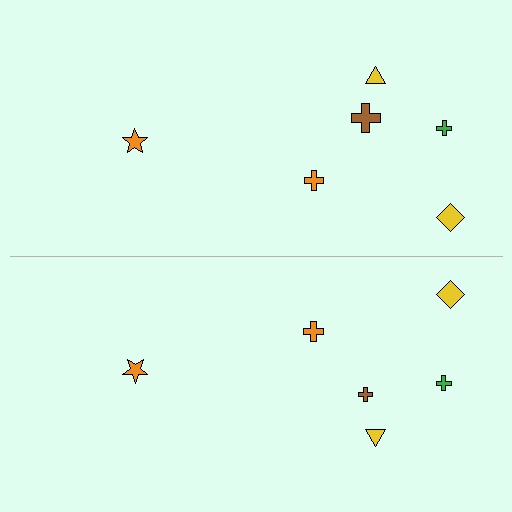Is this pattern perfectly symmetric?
No, the pattern is not perfectly symmetric. The brown cross on the bottom side has a different size than its mirror counterpart.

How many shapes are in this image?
There are 12 shapes in this image.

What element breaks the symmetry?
The brown cross on the bottom side has a different size than its mirror counterpart.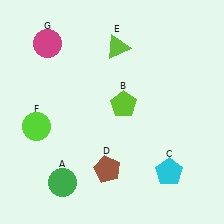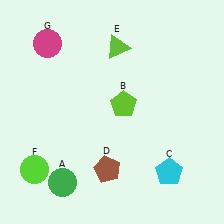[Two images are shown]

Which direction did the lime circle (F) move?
The lime circle (F) moved down.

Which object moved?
The lime circle (F) moved down.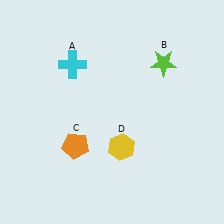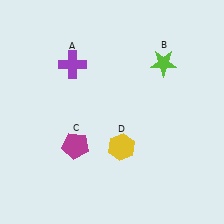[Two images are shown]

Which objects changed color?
A changed from cyan to purple. C changed from orange to magenta.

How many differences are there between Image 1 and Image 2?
There are 2 differences between the two images.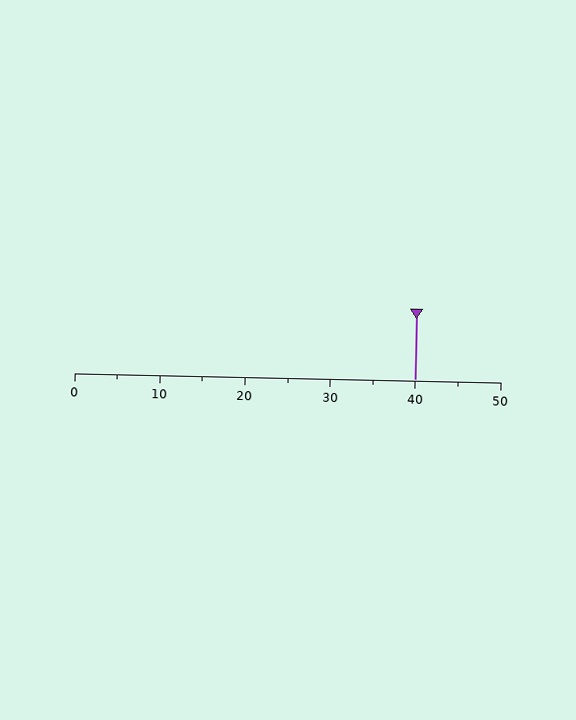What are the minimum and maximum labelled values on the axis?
The axis runs from 0 to 50.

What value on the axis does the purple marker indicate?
The marker indicates approximately 40.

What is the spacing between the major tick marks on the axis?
The major ticks are spaced 10 apart.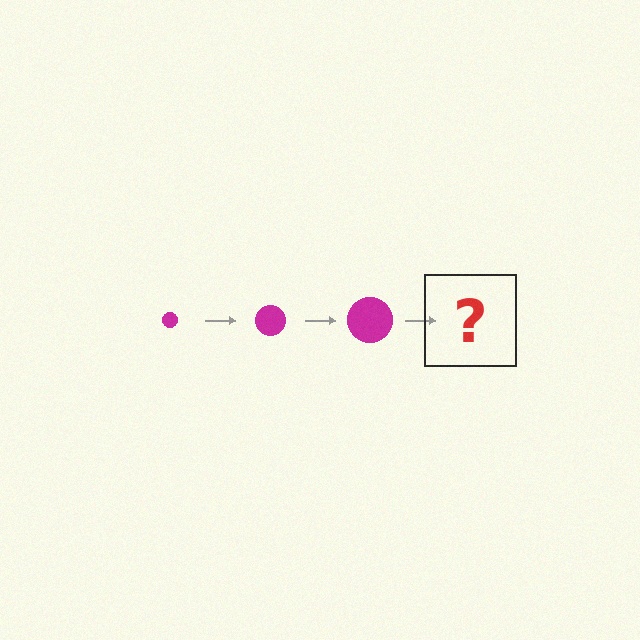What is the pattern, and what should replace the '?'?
The pattern is that the circle gets progressively larger each step. The '?' should be a magenta circle, larger than the previous one.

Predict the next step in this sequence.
The next step is a magenta circle, larger than the previous one.